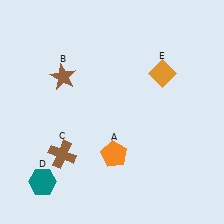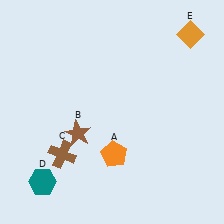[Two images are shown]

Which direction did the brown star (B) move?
The brown star (B) moved down.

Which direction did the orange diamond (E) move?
The orange diamond (E) moved up.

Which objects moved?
The objects that moved are: the brown star (B), the orange diamond (E).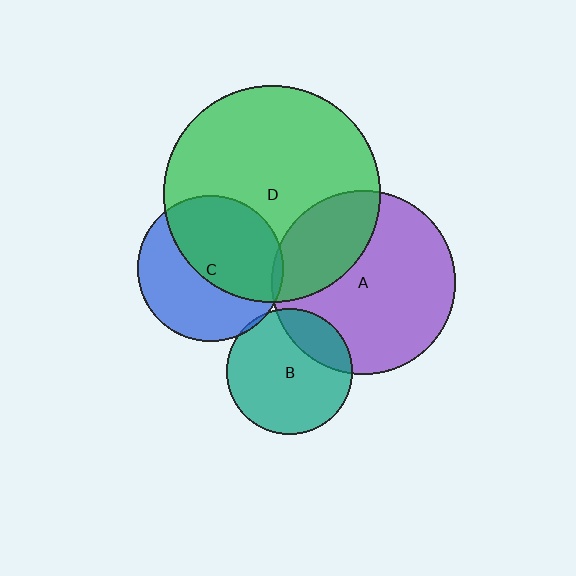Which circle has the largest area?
Circle D (green).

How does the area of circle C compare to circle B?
Approximately 1.4 times.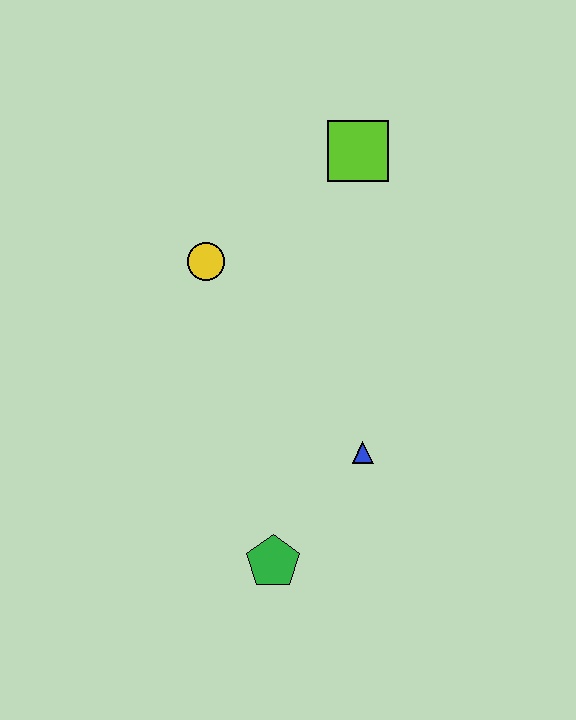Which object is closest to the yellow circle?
The lime square is closest to the yellow circle.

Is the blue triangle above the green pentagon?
Yes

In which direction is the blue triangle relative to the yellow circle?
The blue triangle is below the yellow circle.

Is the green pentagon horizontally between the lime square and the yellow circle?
Yes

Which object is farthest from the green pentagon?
The lime square is farthest from the green pentagon.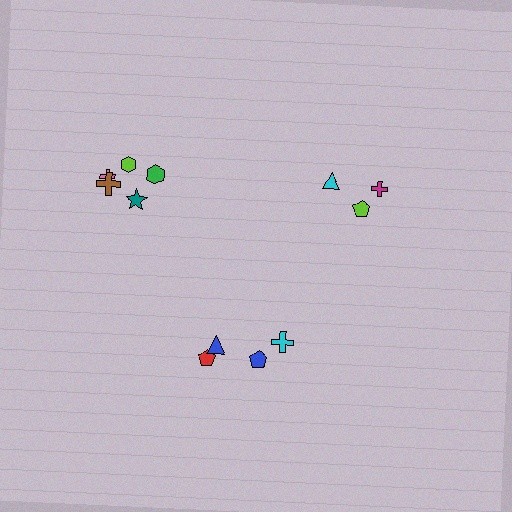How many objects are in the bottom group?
There are 4 objects.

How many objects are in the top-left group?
There are 5 objects.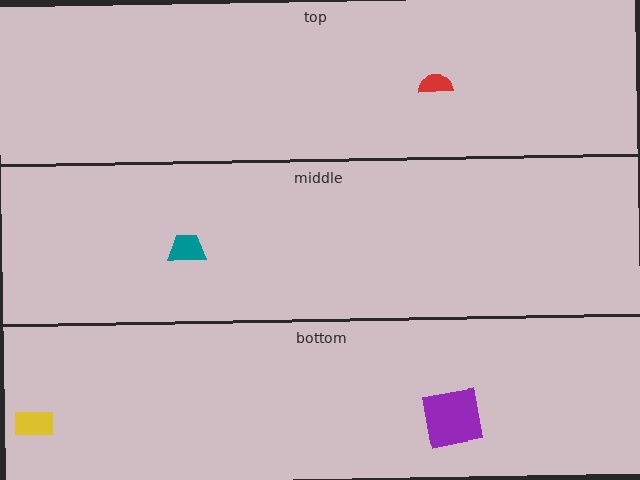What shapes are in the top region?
The red semicircle.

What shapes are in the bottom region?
The purple square, the yellow rectangle.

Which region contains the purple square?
The bottom region.